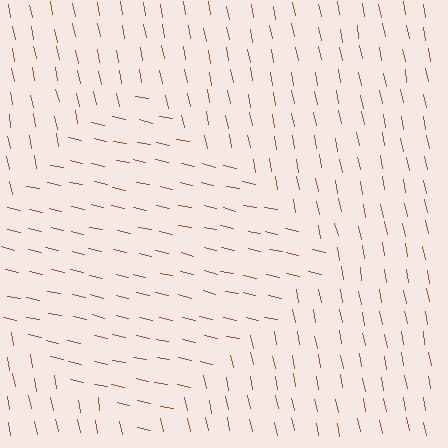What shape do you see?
I see a diamond.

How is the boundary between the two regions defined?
The boundary is defined purely by a change in line orientation (approximately 67 degrees difference). All lines are the same color and thickness.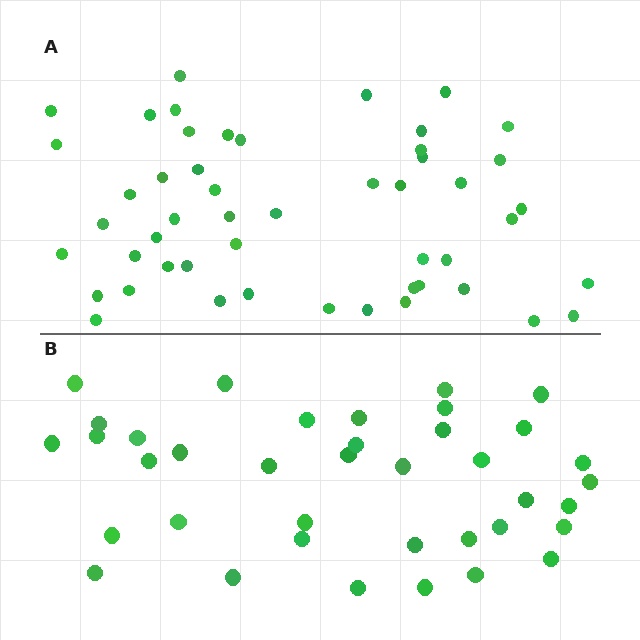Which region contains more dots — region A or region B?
Region A (the top region) has more dots.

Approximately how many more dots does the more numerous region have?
Region A has roughly 12 or so more dots than region B.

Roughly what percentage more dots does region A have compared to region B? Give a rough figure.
About 30% more.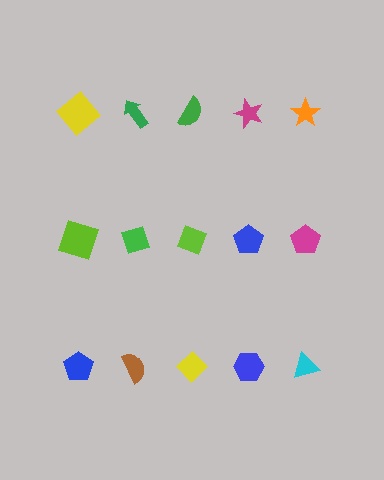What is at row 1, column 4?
A magenta star.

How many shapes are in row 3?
5 shapes.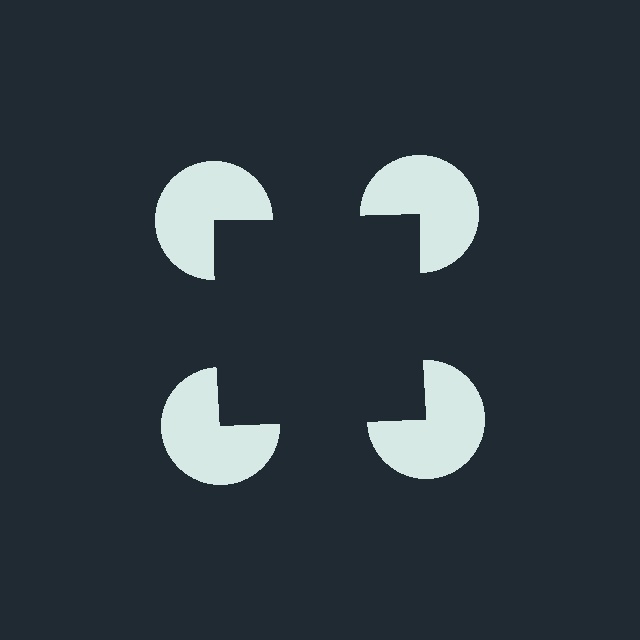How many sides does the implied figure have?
4 sides.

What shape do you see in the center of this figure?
An illusory square — its edges are inferred from the aligned wedge cuts in the pac-man discs, not physically drawn.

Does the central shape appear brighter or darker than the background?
It typically appears slightly darker than the background, even though no actual brightness change is drawn.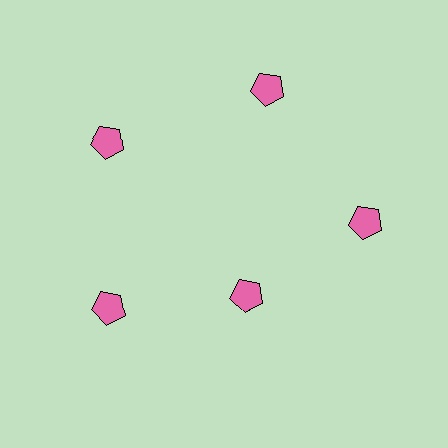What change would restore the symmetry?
The symmetry would be restored by moving it outward, back onto the ring so that all 5 pentagons sit at equal angles and equal distance from the center.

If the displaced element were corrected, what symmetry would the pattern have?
It would have 5-fold rotational symmetry — the pattern would map onto itself every 72 degrees.